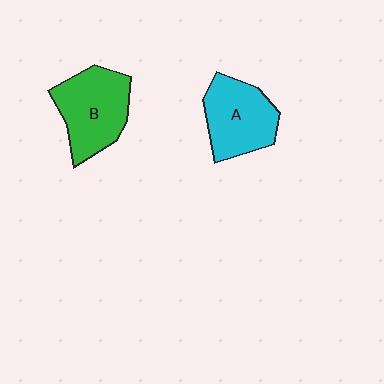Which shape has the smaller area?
Shape A (cyan).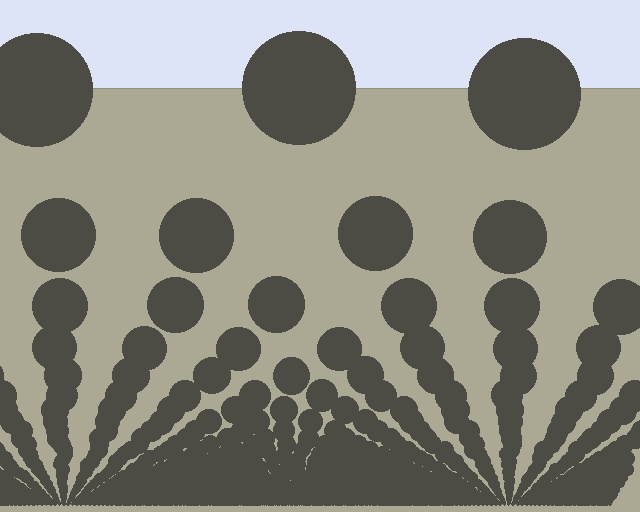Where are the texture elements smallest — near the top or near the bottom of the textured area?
Near the bottom.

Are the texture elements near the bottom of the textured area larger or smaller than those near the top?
Smaller. The gradient is inverted — elements near the bottom are smaller and denser.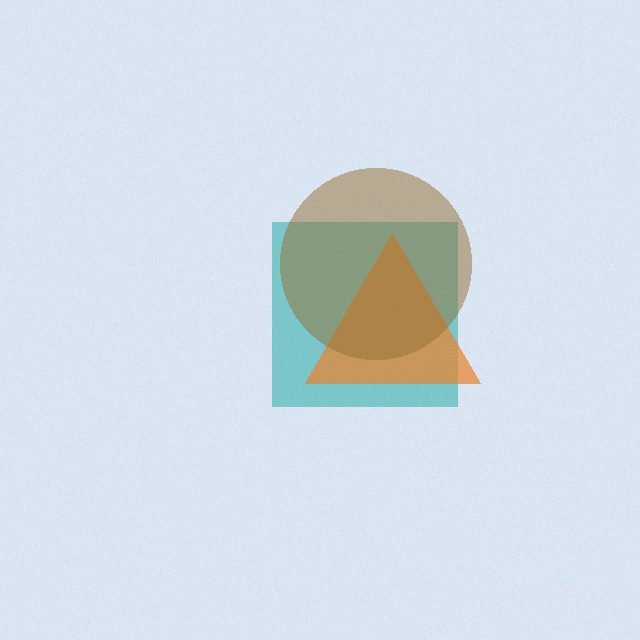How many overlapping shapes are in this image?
There are 3 overlapping shapes in the image.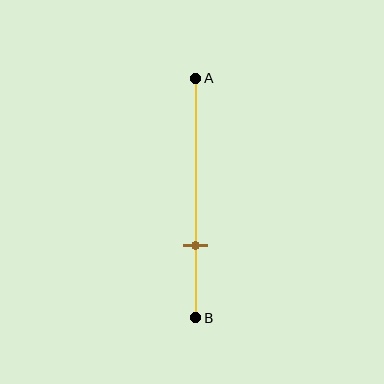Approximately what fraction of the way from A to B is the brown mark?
The brown mark is approximately 70% of the way from A to B.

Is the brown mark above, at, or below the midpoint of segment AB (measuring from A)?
The brown mark is below the midpoint of segment AB.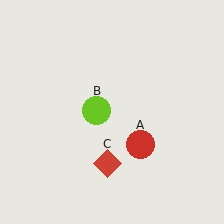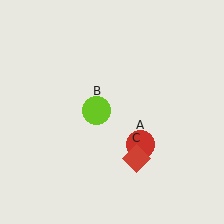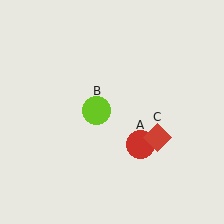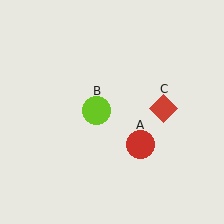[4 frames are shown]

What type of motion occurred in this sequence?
The red diamond (object C) rotated counterclockwise around the center of the scene.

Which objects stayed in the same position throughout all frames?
Red circle (object A) and lime circle (object B) remained stationary.